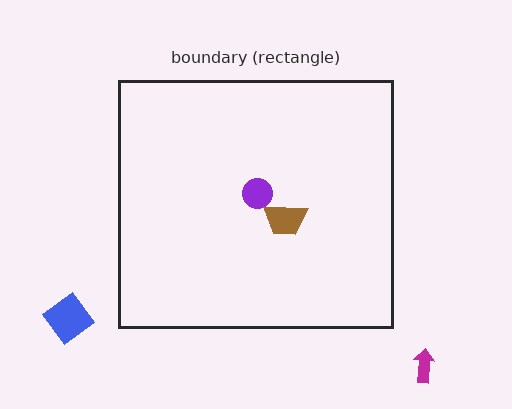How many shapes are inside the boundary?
2 inside, 2 outside.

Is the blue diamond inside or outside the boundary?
Outside.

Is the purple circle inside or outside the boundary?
Inside.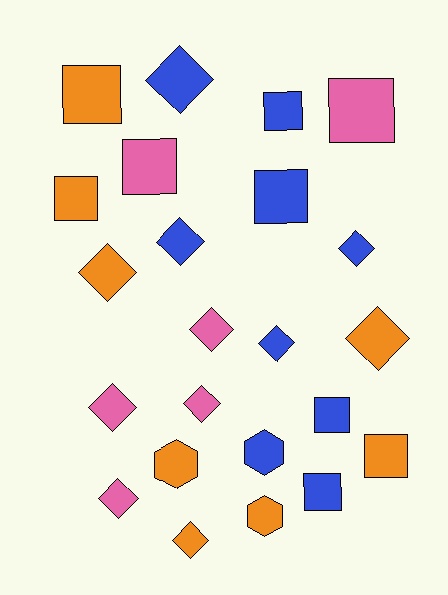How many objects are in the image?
There are 23 objects.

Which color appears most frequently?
Blue, with 9 objects.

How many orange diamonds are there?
There are 3 orange diamonds.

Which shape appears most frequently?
Diamond, with 11 objects.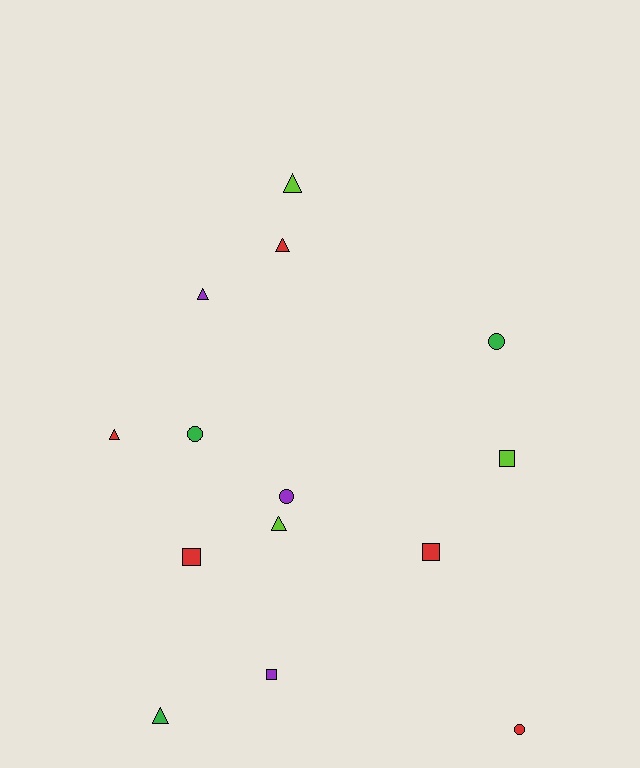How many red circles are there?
There is 1 red circle.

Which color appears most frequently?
Red, with 5 objects.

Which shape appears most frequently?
Triangle, with 6 objects.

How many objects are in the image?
There are 14 objects.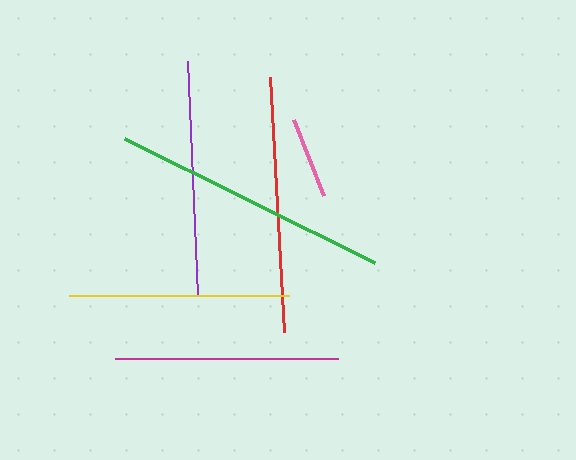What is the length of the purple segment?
The purple segment is approximately 234 pixels long.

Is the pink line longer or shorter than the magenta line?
The magenta line is longer than the pink line.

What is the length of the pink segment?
The pink segment is approximately 82 pixels long.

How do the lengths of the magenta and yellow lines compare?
The magenta and yellow lines are approximately the same length.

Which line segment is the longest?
The green line is the longest at approximately 279 pixels.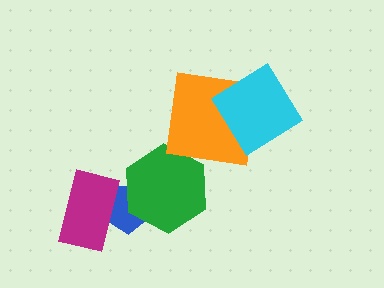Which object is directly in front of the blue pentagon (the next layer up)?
The green hexagon is directly in front of the blue pentagon.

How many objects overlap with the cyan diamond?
1 object overlaps with the cyan diamond.